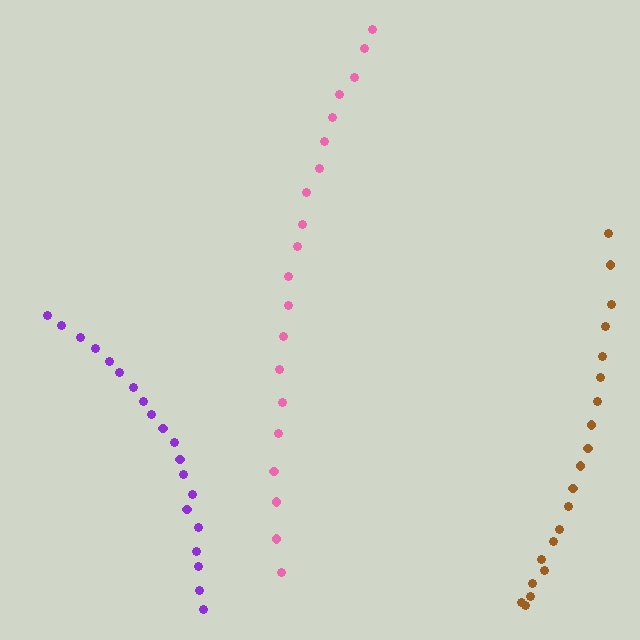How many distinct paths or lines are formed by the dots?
There are 3 distinct paths.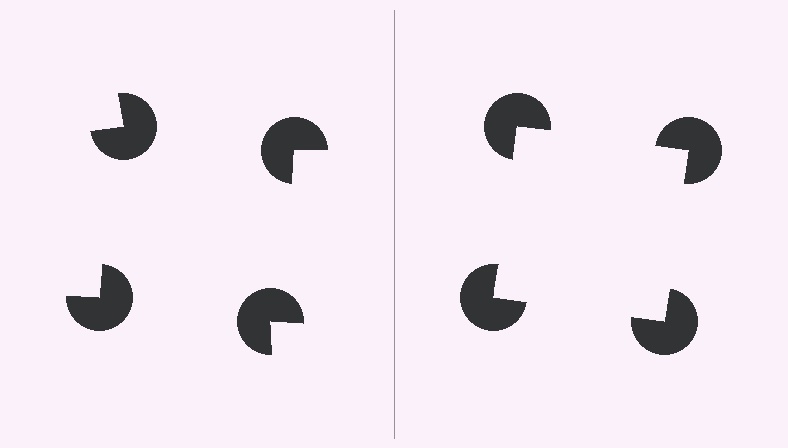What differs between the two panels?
The pac-man discs are positioned identically on both sides; only the wedge orientations differ. On the right they align to a square; on the left they are misaligned.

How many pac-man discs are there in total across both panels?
8 — 4 on each side.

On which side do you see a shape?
An illusory square appears on the right side. On the left side the wedge cuts are rotated, so no coherent shape forms.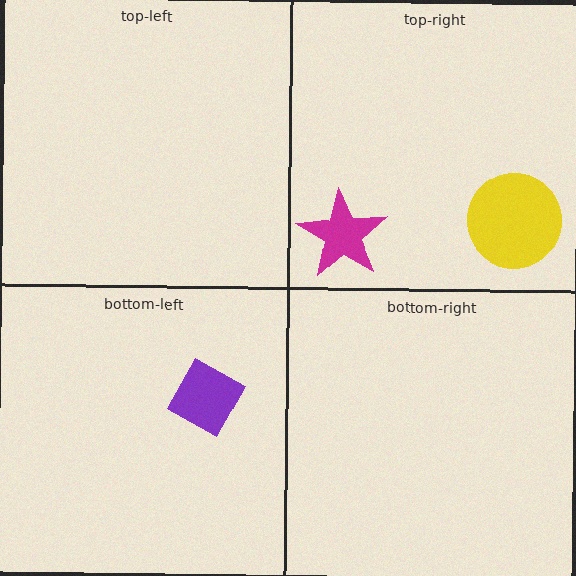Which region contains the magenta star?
The top-right region.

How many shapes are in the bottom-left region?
1.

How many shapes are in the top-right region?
2.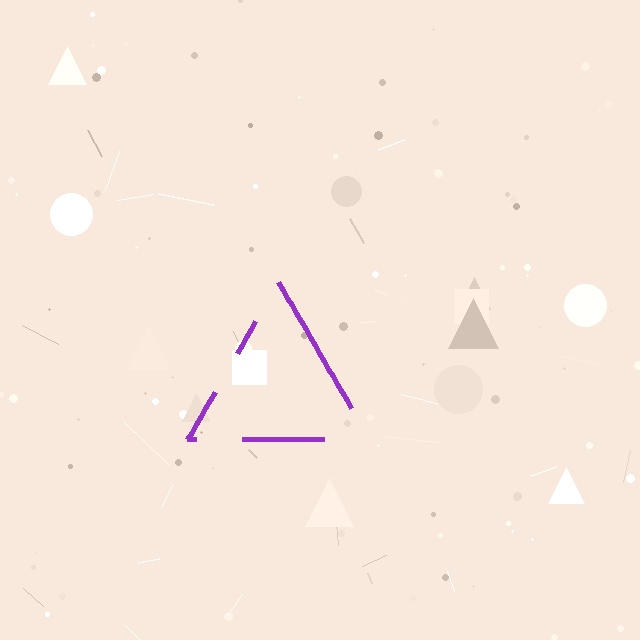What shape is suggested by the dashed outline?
The dashed outline suggests a triangle.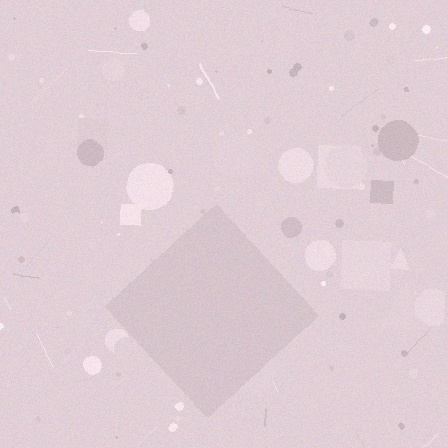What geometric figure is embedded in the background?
A diamond is embedded in the background.